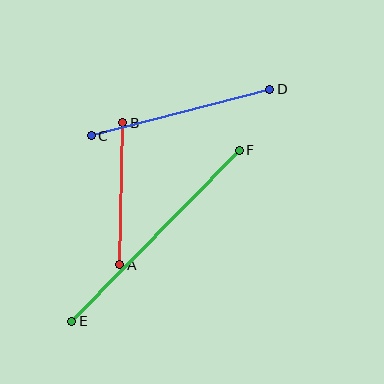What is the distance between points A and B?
The distance is approximately 142 pixels.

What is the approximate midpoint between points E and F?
The midpoint is at approximately (156, 236) pixels.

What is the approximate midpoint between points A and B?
The midpoint is at approximately (121, 194) pixels.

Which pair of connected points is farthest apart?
Points E and F are farthest apart.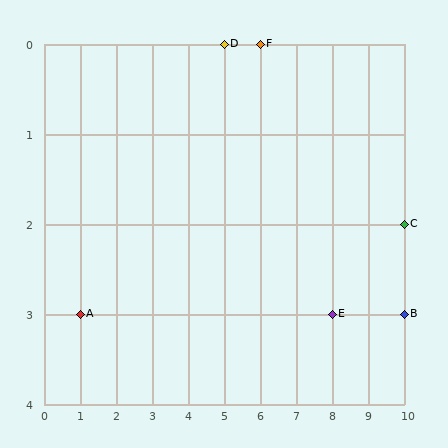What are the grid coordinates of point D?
Point D is at grid coordinates (5, 0).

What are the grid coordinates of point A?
Point A is at grid coordinates (1, 3).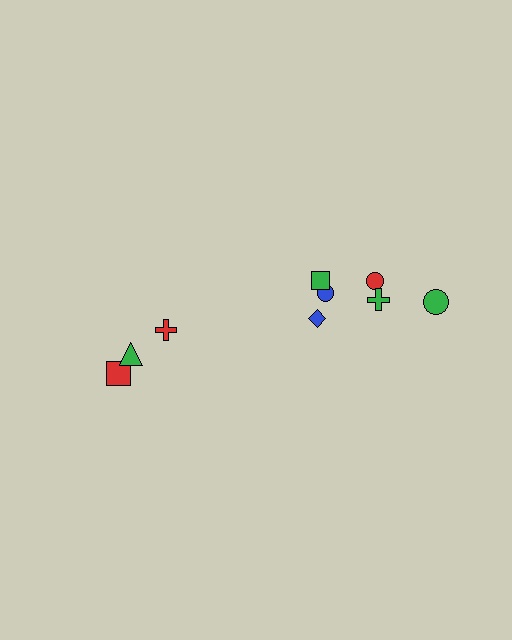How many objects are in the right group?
There are 6 objects.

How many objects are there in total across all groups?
There are 9 objects.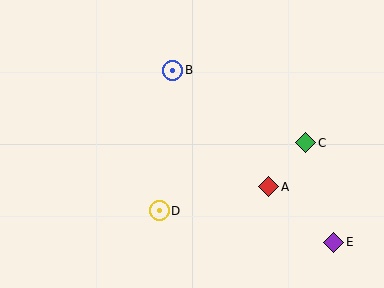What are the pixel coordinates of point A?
Point A is at (269, 187).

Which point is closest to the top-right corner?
Point C is closest to the top-right corner.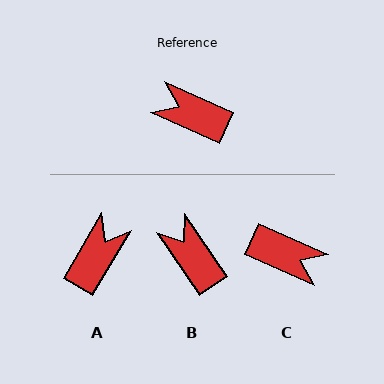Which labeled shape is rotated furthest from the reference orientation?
C, about 180 degrees away.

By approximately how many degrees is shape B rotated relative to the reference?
Approximately 31 degrees clockwise.